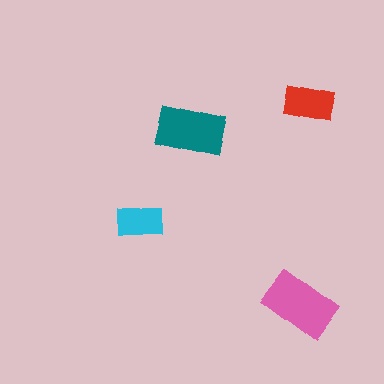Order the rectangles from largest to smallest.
the pink one, the teal one, the red one, the cyan one.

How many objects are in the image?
There are 4 objects in the image.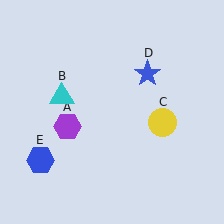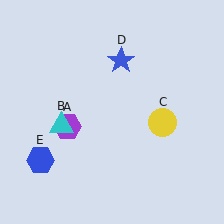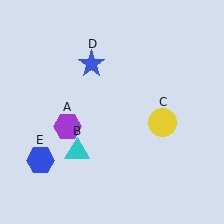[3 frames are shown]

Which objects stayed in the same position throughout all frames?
Purple hexagon (object A) and yellow circle (object C) and blue hexagon (object E) remained stationary.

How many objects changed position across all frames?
2 objects changed position: cyan triangle (object B), blue star (object D).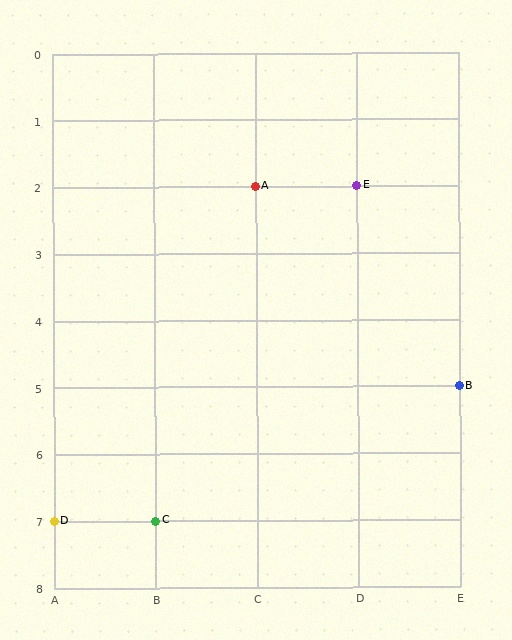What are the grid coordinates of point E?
Point E is at grid coordinates (D, 2).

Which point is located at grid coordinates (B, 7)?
Point C is at (B, 7).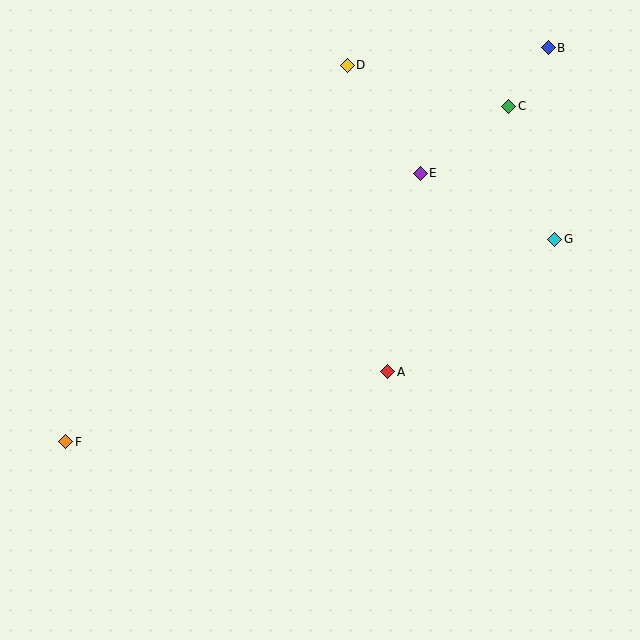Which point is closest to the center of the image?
Point A at (388, 372) is closest to the center.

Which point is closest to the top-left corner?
Point D is closest to the top-left corner.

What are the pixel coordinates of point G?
Point G is at (555, 239).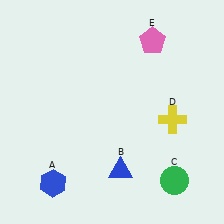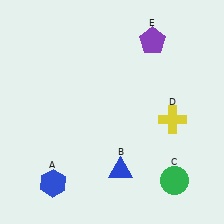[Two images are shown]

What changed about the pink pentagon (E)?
In Image 1, E is pink. In Image 2, it changed to purple.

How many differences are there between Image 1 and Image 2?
There is 1 difference between the two images.